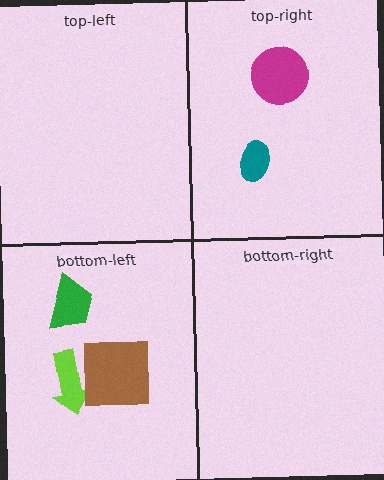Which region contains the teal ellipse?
The top-right region.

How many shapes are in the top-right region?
2.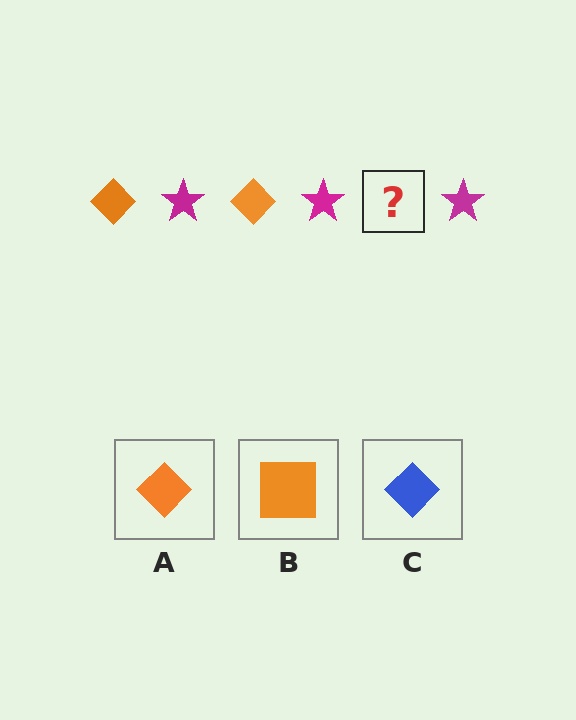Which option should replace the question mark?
Option A.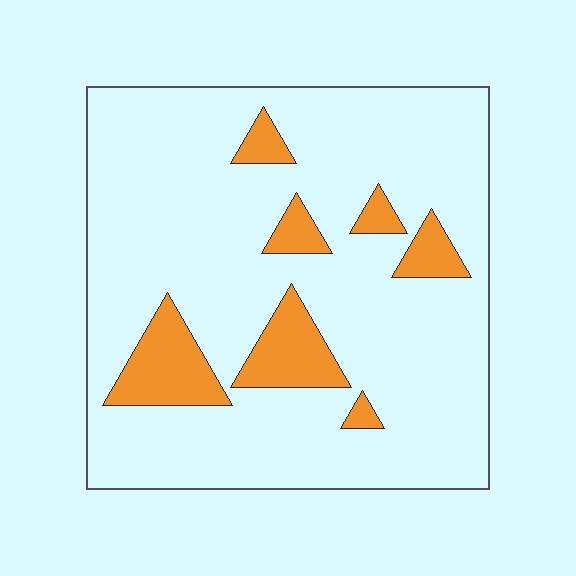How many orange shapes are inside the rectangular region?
7.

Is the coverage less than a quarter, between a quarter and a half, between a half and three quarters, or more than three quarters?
Less than a quarter.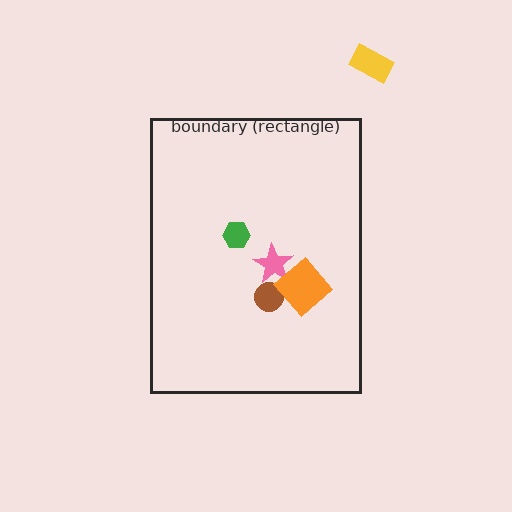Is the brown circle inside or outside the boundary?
Inside.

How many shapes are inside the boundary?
4 inside, 1 outside.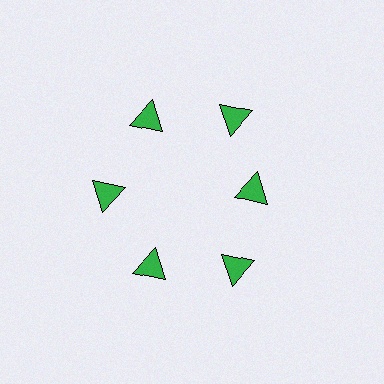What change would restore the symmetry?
The symmetry would be restored by moving it outward, back onto the ring so that all 6 triangles sit at equal angles and equal distance from the center.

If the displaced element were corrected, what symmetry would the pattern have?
It would have 6-fold rotational symmetry — the pattern would map onto itself every 60 degrees.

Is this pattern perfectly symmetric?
No. The 6 green triangles are arranged in a ring, but one element near the 3 o'clock position is pulled inward toward the center, breaking the 6-fold rotational symmetry.